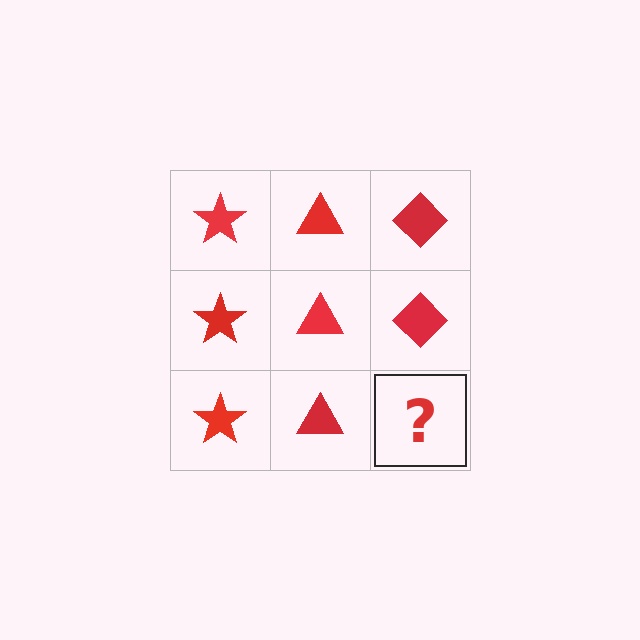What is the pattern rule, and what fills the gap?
The rule is that each column has a consistent shape. The gap should be filled with a red diamond.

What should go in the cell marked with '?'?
The missing cell should contain a red diamond.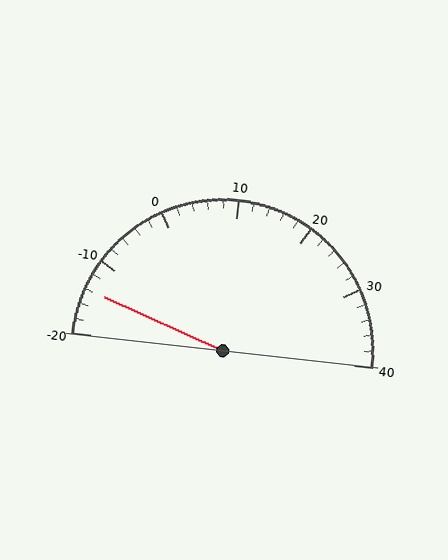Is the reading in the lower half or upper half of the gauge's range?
The reading is in the lower half of the range (-20 to 40).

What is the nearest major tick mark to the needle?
The nearest major tick mark is -10.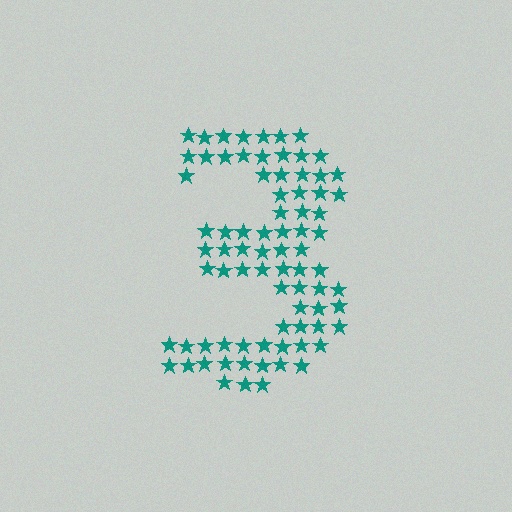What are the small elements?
The small elements are stars.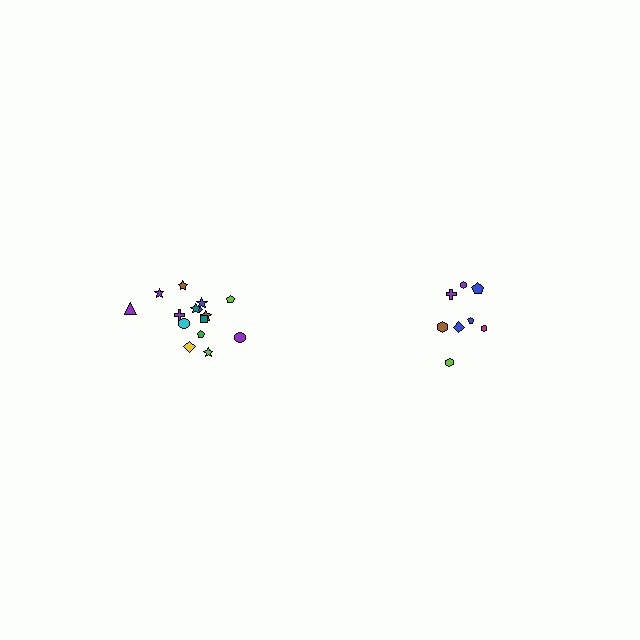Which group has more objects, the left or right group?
The left group.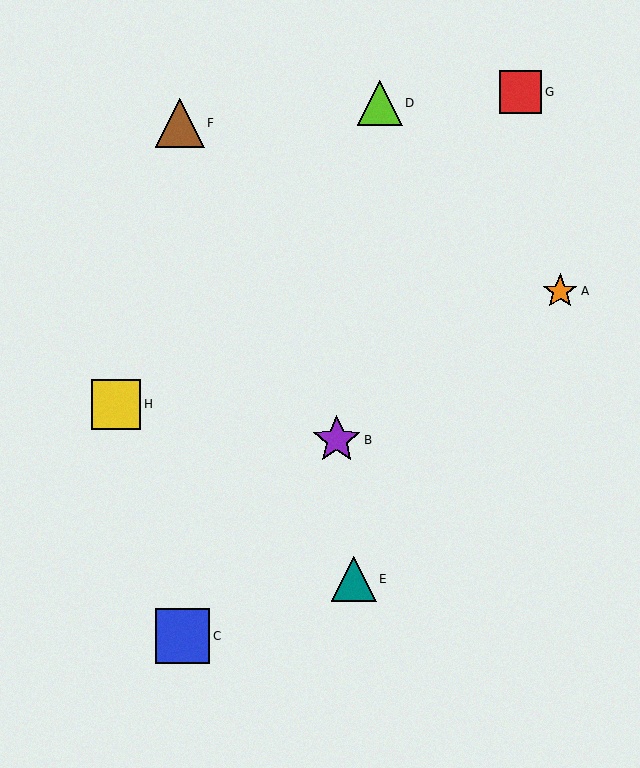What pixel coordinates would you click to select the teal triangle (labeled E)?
Click at (354, 579) to select the teal triangle E.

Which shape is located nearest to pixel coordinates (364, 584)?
The teal triangle (labeled E) at (354, 579) is nearest to that location.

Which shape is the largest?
The blue square (labeled C) is the largest.